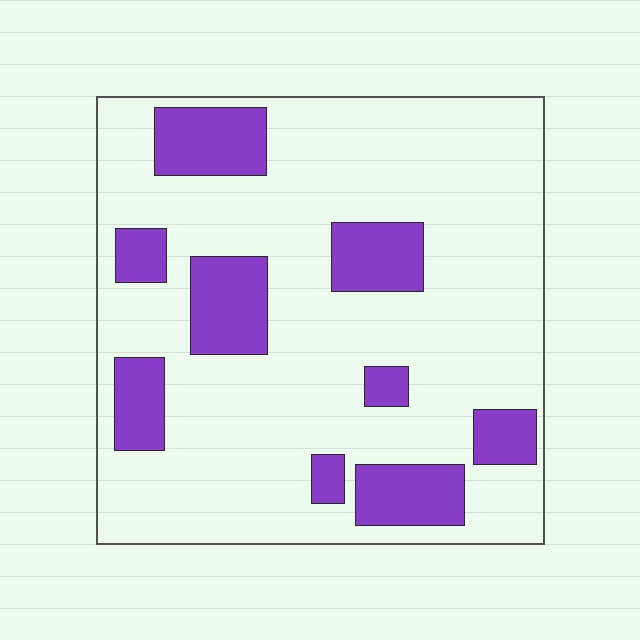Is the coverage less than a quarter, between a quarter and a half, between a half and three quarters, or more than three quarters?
Less than a quarter.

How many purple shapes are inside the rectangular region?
9.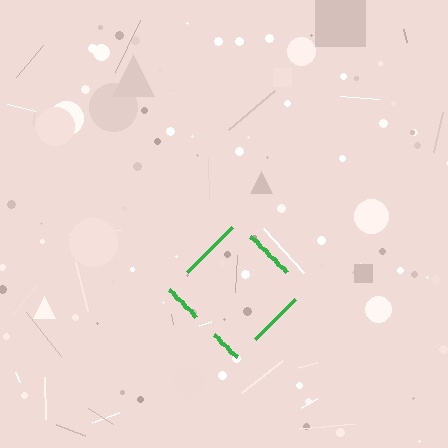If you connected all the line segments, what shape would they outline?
They would outline a diamond.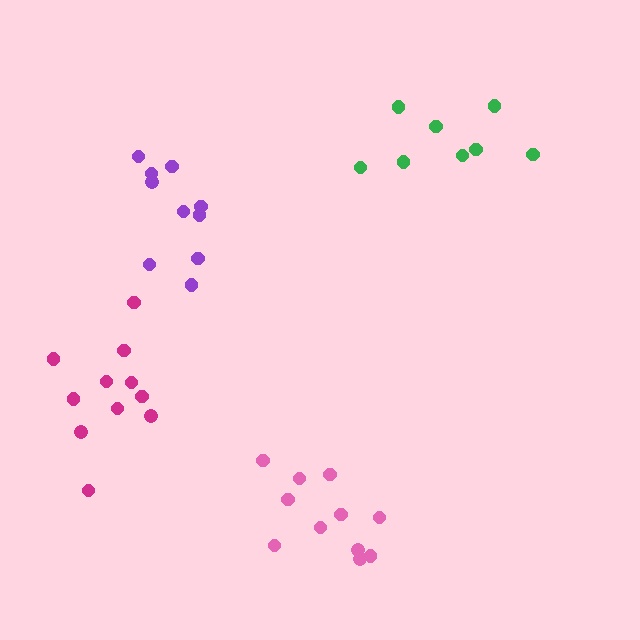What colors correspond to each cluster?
The clusters are colored: green, magenta, pink, purple.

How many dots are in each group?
Group 1: 8 dots, Group 2: 11 dots, Group 3: 11 dots, Group 4: 10 dots (40 total).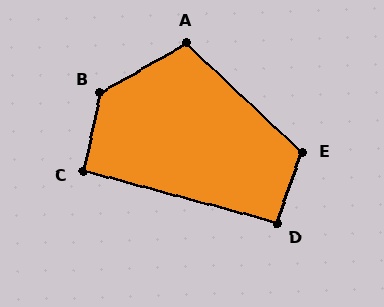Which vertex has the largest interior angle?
B, at approximately 132 degrees.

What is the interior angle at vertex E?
Approximately 114 degrees (obtuse).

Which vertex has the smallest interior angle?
C, at approximately 93 degrees.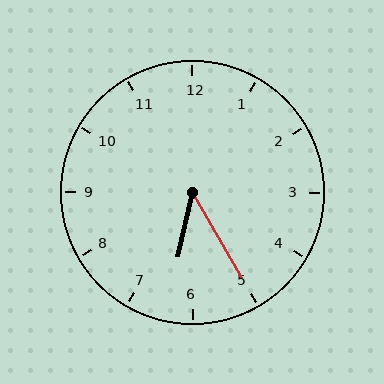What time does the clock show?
6:25.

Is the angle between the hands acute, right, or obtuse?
It is acute.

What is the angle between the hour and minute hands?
Approximately 42 degrees.